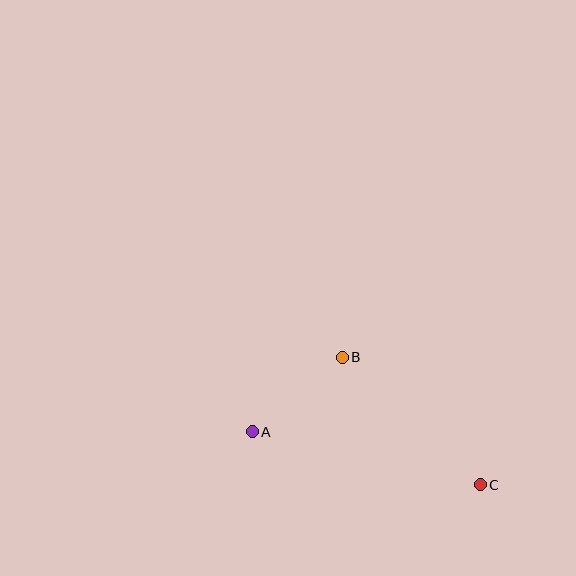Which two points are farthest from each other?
Points A and C are farthest from each other.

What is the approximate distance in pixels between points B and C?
The distance between B and C is approximately 188 pixels.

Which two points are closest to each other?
Points A and B are closest to each other.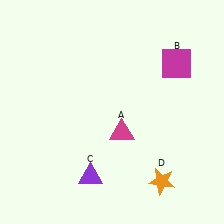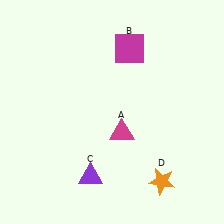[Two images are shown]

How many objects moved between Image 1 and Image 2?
1 object moved between the two images.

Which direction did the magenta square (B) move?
The magenta square (B) moved left.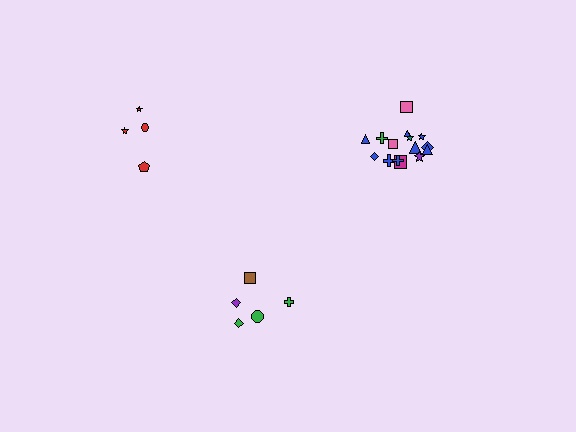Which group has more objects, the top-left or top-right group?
The top-right group.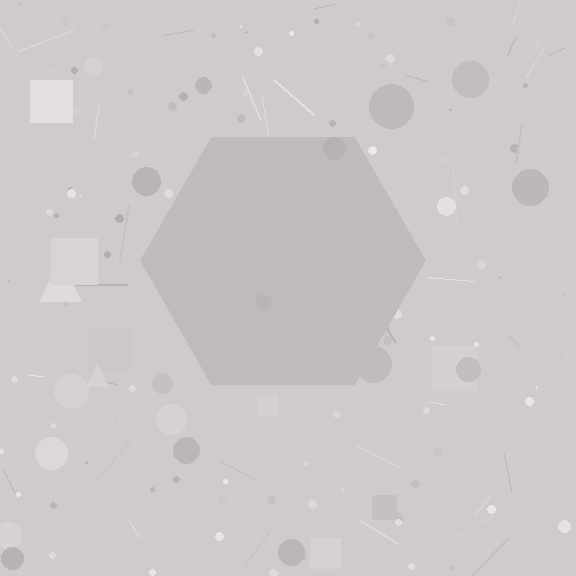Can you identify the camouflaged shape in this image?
The camouflaged shape is a hexagon.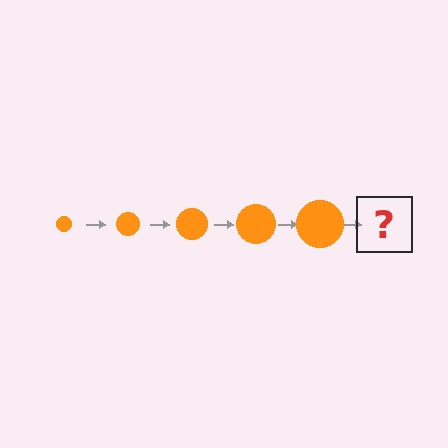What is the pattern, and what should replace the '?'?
The pattern is that the circle gets progressively larger each step. The '?' should be an orange circle, larger than the previous one.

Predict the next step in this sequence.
The next step is an orange circle, larger than the previous one.